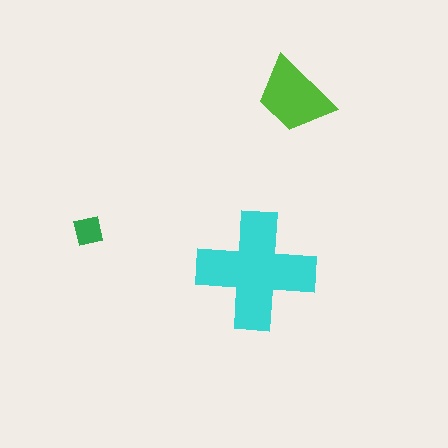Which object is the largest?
The cyan cross.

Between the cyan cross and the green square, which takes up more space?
The cyan cross.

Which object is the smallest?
The green square.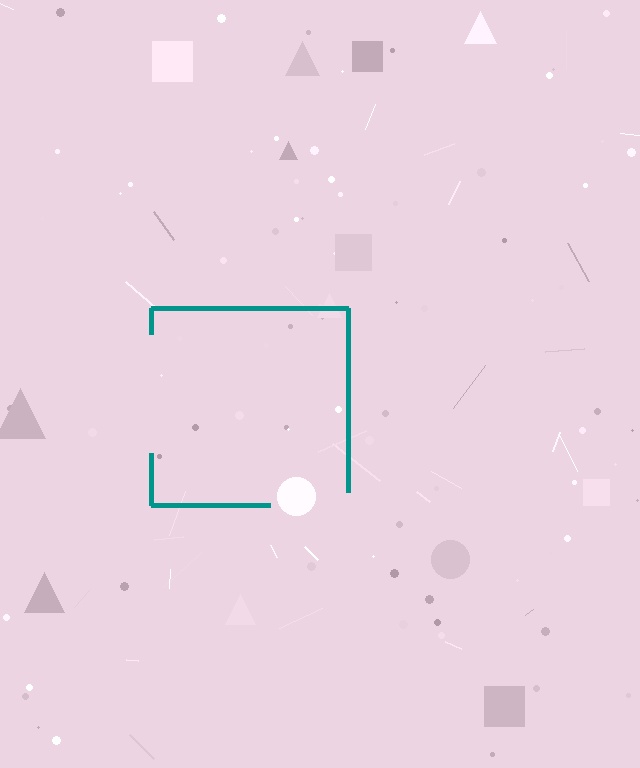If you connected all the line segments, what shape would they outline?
They would outline a square.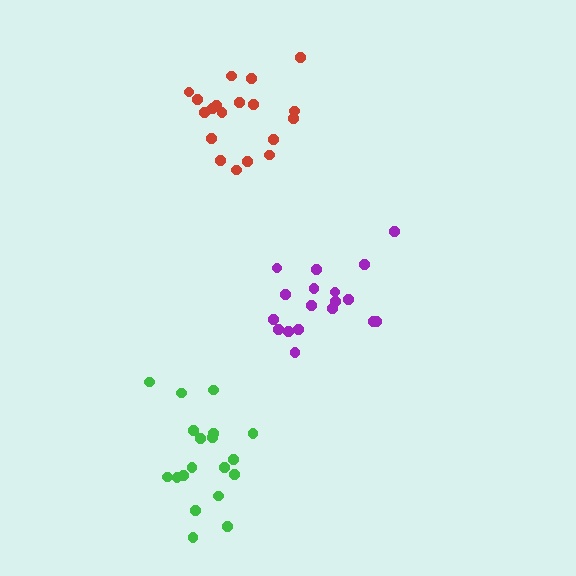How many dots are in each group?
Group 1: 19 dots, Group 2: 18 dots, Group 3: 19 dots (56 total).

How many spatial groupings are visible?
There are 3 spatial groupings.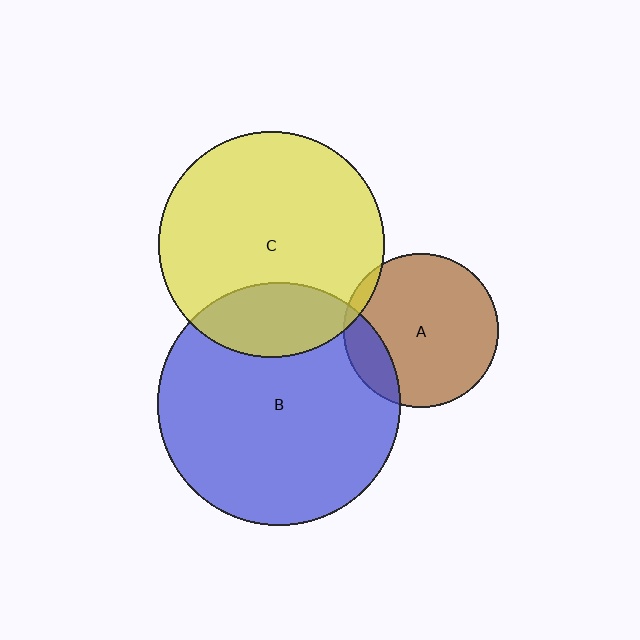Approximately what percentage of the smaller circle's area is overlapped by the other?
Approximately 20%.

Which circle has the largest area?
Circle B (blue).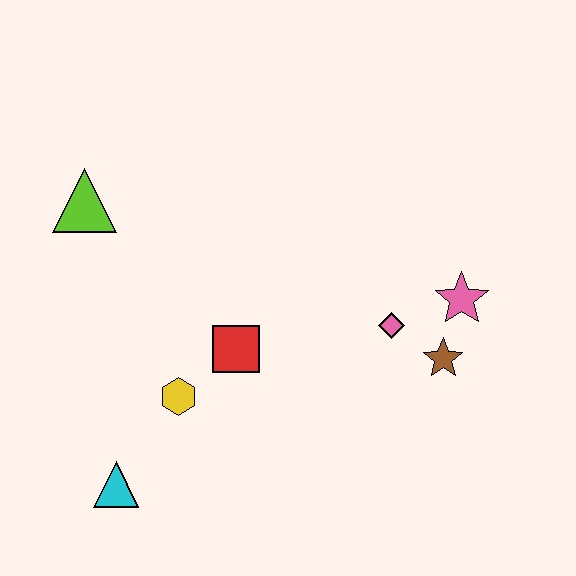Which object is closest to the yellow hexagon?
The red square is closest to the yellow hexagon.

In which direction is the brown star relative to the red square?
The brown star is to the right of the red square.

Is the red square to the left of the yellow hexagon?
No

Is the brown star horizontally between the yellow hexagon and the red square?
No